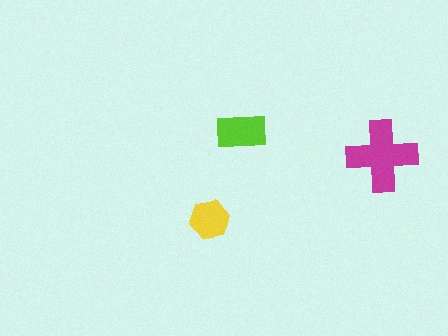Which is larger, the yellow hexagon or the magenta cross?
The magenta cross.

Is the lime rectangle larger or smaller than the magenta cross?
Smaller.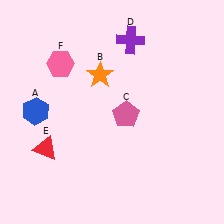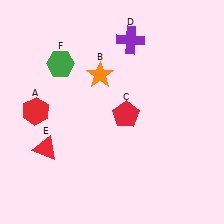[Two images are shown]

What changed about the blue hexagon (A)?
In Image 1, A is blue. In Image 2, it changed to red.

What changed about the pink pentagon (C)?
In Image 1, C is pink. In Image 2, it changed to red.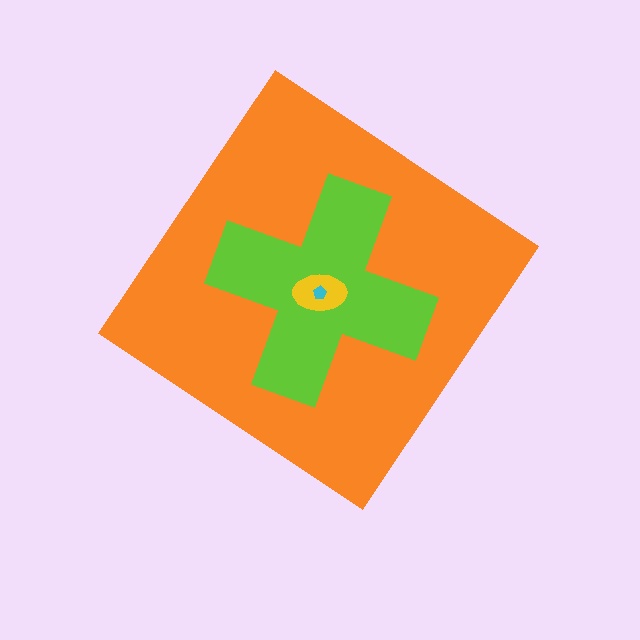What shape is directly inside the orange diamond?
The lime cross.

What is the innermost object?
The cyan pentagon.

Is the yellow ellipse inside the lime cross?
Yes.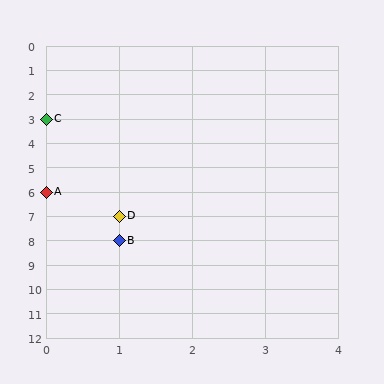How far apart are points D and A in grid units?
Points D and A are 1 column and 1 row apart (about 1.4 grid units diagonally).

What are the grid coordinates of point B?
Point B is at grid coordinates (1, 8).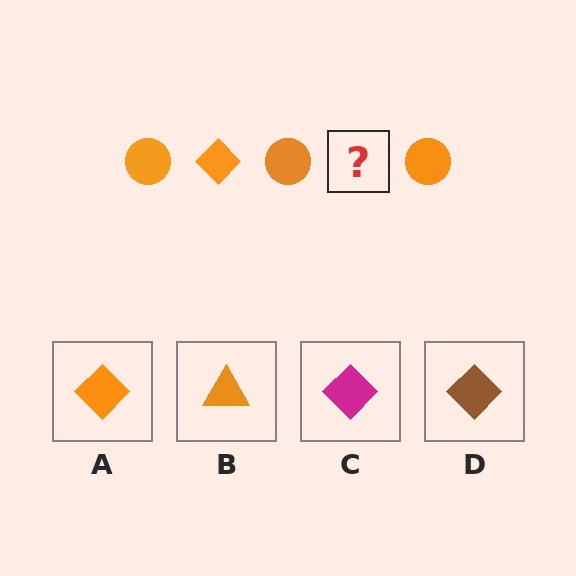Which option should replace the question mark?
Option A.